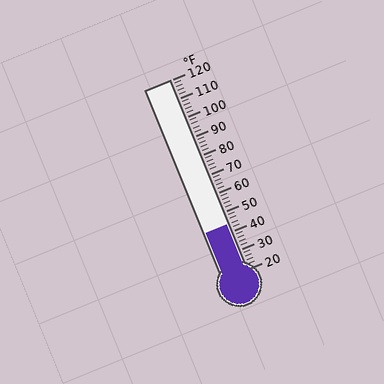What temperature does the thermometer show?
The thermometer shows approximately 44°F.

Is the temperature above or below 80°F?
The temperature is below 80°F.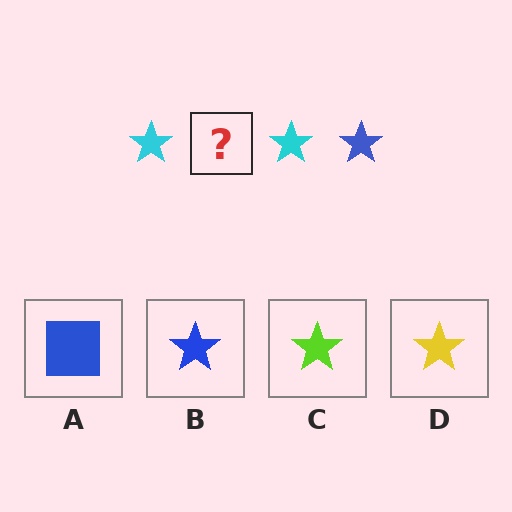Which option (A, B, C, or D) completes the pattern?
B.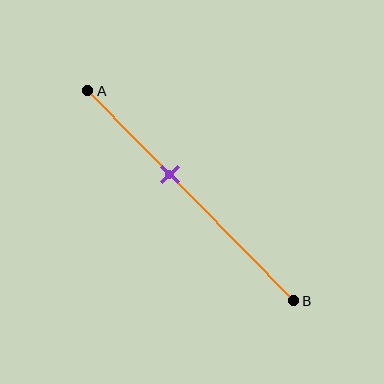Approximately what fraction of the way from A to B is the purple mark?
The purple mark is approximately 40% of the way from A to B.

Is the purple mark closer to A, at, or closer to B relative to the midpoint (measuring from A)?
The purple mark is closer to point A than the midpoint of segment AB.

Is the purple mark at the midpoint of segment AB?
No, the mark is at about 40% from A, not at the 50% midpoint.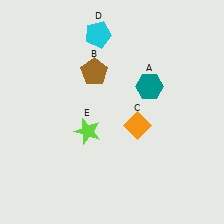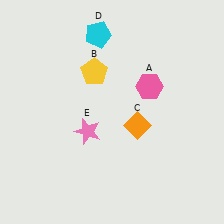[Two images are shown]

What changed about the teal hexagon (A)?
In Image 1, A is teal. In Image 2, it changed to pink.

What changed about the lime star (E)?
In Image 1, E is lime. In Image 2, it changed to pink.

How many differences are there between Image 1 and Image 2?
There are 3 differences between the two images.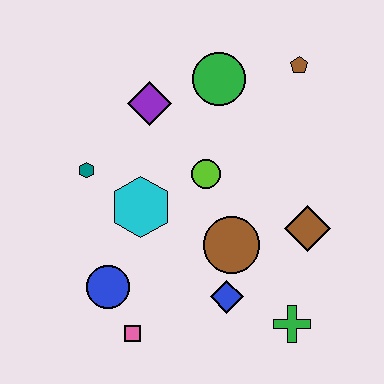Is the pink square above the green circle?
No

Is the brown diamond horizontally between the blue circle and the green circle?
No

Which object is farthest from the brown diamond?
The teal hexagon is farthest from the brown diamond.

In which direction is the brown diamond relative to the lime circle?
The brown diamond is to the right of the lime circle.